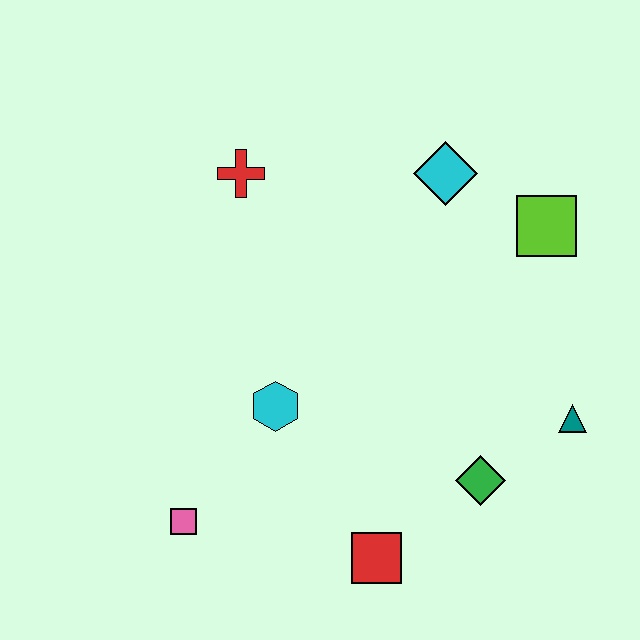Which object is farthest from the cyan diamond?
The pink square is farthest from the cyan diamond.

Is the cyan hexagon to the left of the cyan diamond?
Yes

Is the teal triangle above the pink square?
Yes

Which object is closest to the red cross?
The cyan diamond is closest to the red cross.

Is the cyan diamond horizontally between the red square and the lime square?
Yes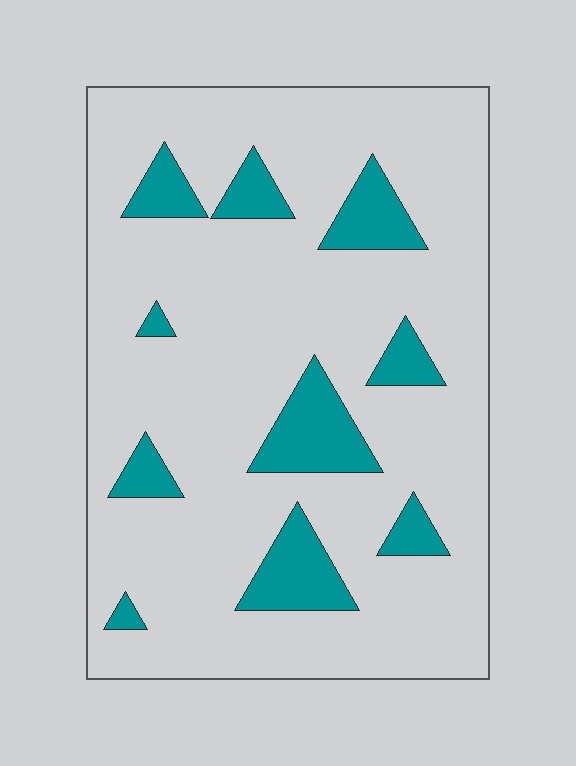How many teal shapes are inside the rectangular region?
10.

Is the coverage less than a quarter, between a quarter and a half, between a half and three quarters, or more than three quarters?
Less than a quarter.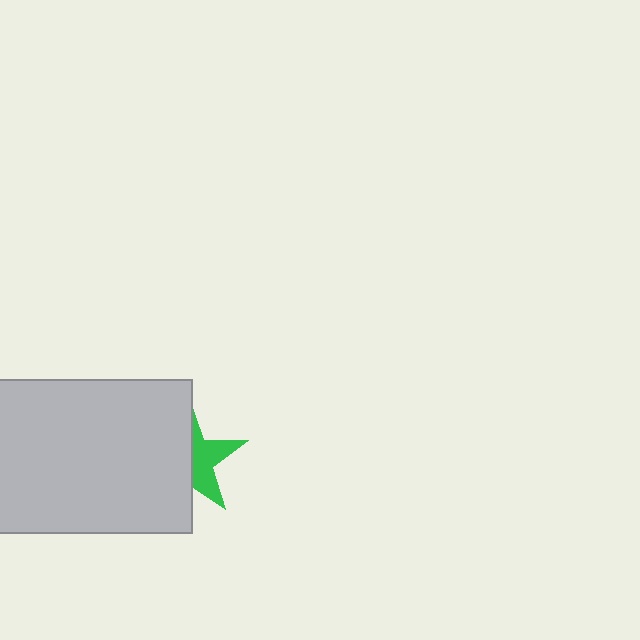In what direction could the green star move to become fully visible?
The green star could move right. That would shift it out from behind the light gray rectangle entirely.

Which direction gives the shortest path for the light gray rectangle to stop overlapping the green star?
Moving left gives the shortest separation.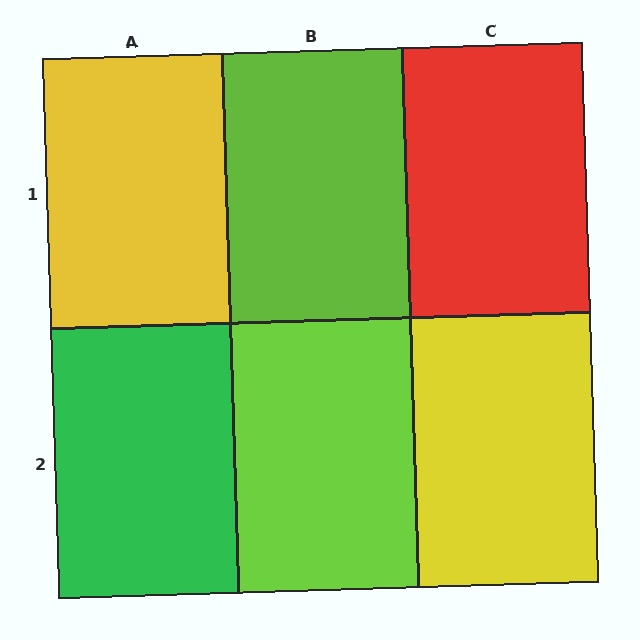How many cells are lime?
2 cells are lime.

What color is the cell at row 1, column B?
Lime.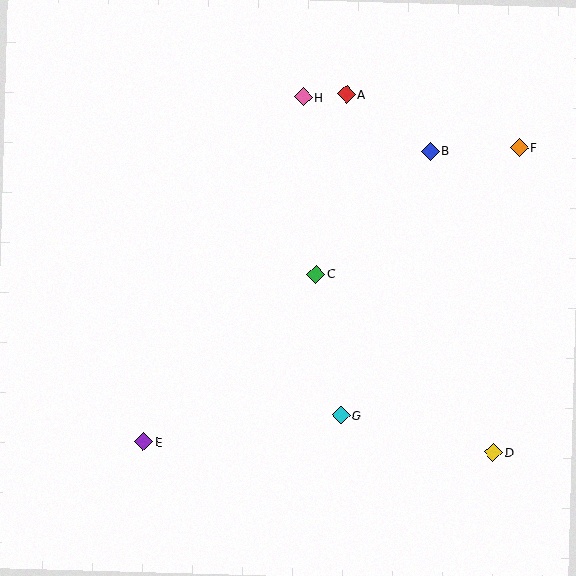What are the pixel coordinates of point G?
Point G is at (341, 415).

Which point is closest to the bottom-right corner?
Point D is closest to the bottom-right corner.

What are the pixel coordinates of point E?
Point E is at (144, 442).